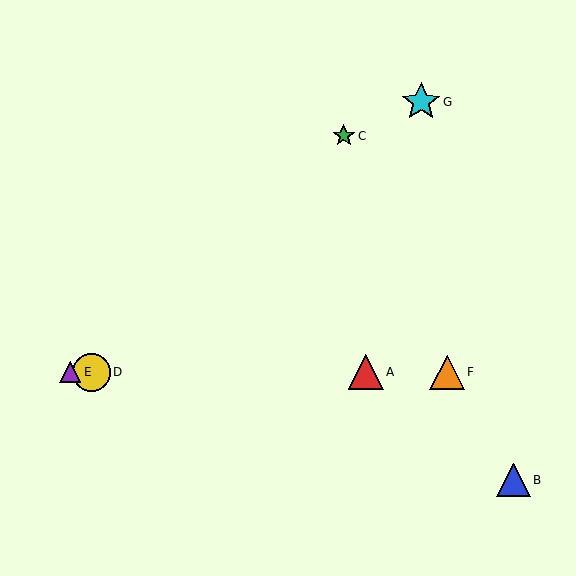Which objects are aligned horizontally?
Objects A, D, E, F are aligned horizontally.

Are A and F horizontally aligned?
Yes, both are at y≈372.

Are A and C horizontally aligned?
No, A is at y≈372 and C is at y≈136.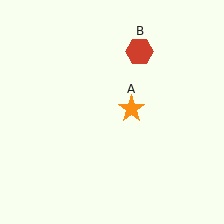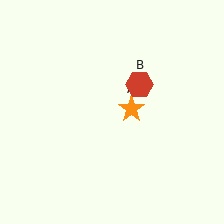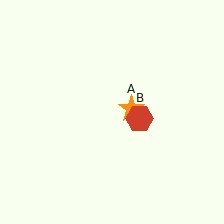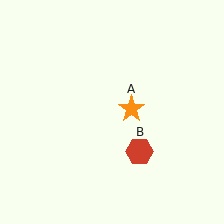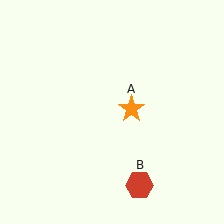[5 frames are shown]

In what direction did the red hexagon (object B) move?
The red hexagon (object B) moved down.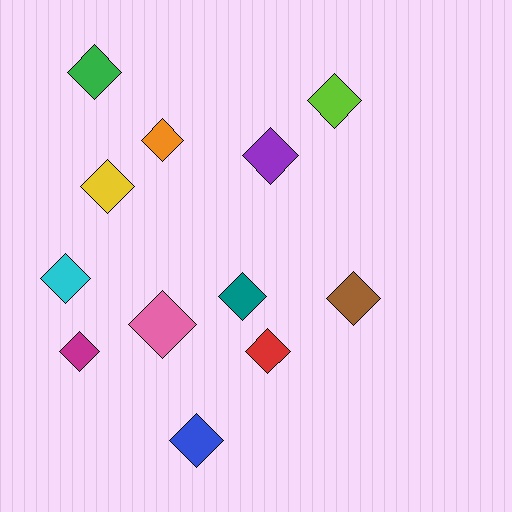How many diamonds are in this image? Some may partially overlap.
There are 12 diamonds.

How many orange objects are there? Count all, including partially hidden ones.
There is 1 orange object.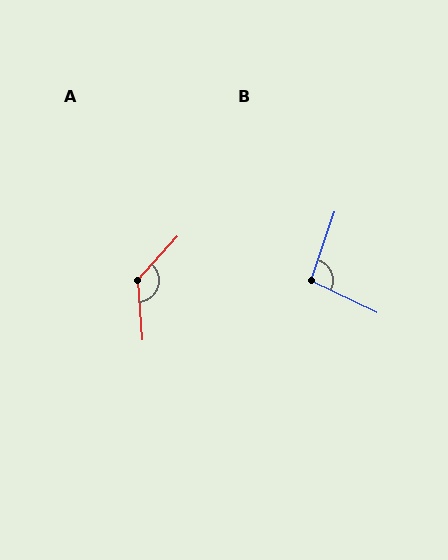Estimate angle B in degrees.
Approximately 96 degrees.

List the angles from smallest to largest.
B (96°), A (133°).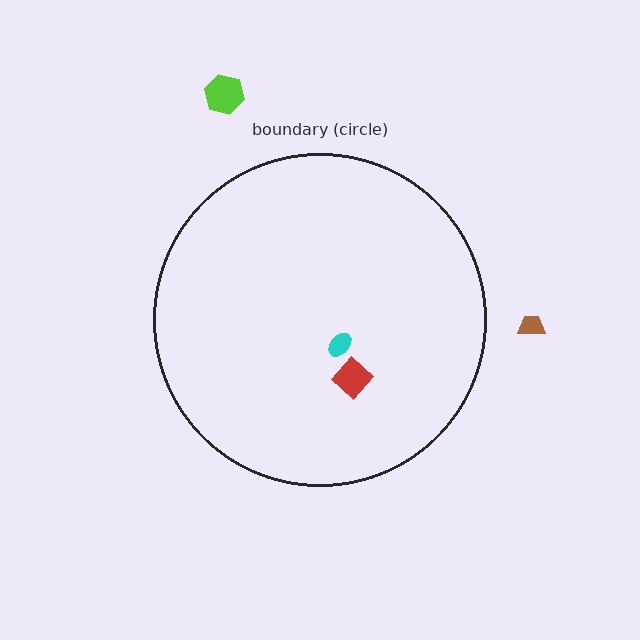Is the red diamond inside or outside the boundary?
Inside.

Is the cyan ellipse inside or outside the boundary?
Inside.